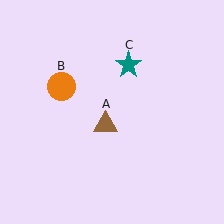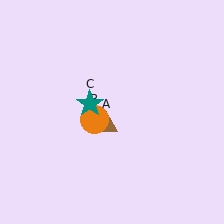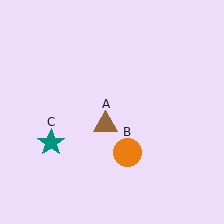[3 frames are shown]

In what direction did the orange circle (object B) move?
The orange circle (object B) moved down and to the right.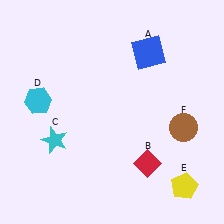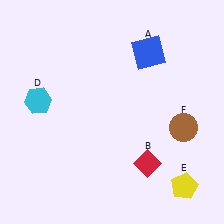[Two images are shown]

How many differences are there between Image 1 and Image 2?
There is 1 difference between the two images.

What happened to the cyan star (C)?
The cyan star (C) was removed in Image 2. It was in the bottom-left area of Image 1.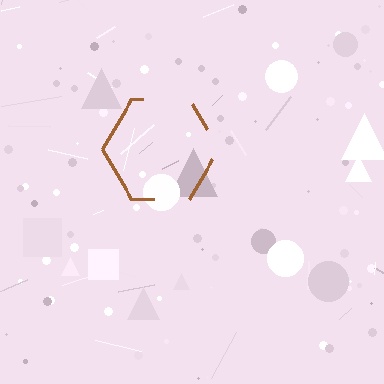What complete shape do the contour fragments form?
The contour fragments form a hexagon.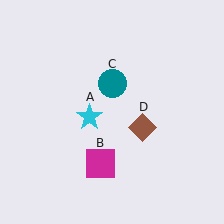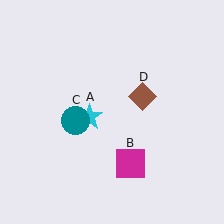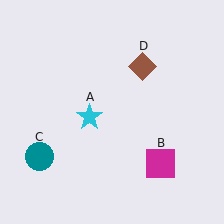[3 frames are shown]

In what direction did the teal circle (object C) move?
The teal circle (object C) moved down and to the left.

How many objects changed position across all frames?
3 objects changed position: magenta square (object B), teal circle (object C), brown diamond (object D).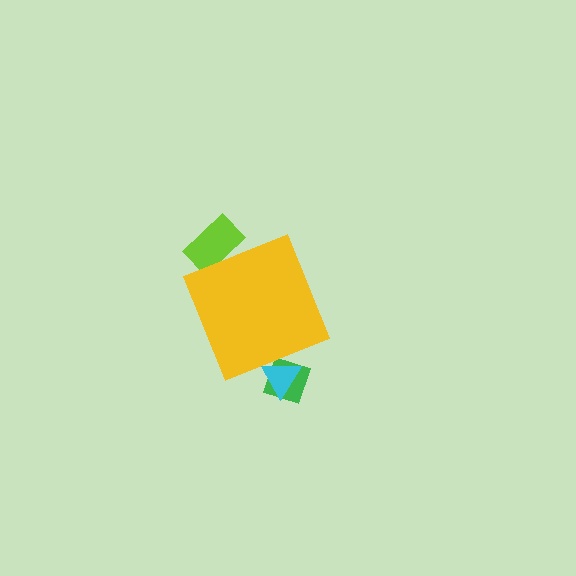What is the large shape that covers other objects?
A yellow diamond.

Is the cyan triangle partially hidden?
Yes, the cyan triangle is partially hidden behind the yellow diamond.